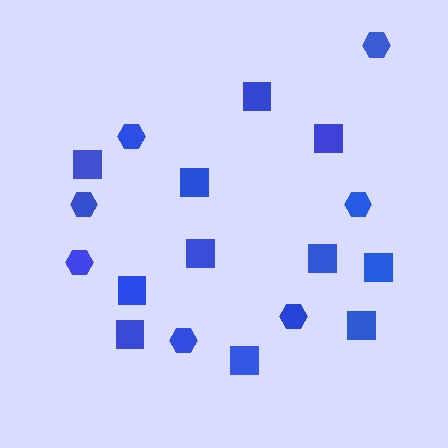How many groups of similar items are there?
There are 2 groups: one group of squares (11) and one group of hexagons (7).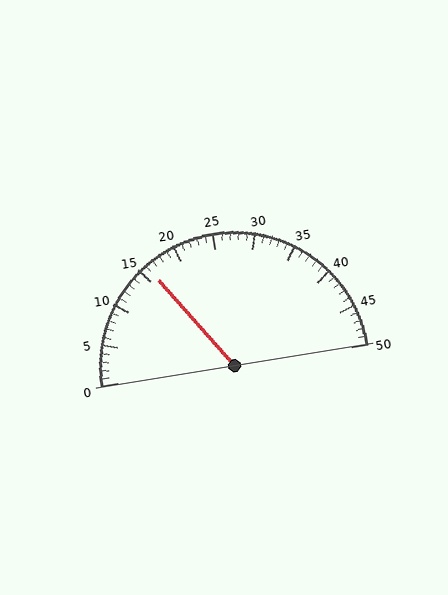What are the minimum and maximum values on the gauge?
The gauge ranges from 0 to 50.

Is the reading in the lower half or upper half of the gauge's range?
The reading is in the lower half of the range (0 to 50).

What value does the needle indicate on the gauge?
The needle indicates approximately 16.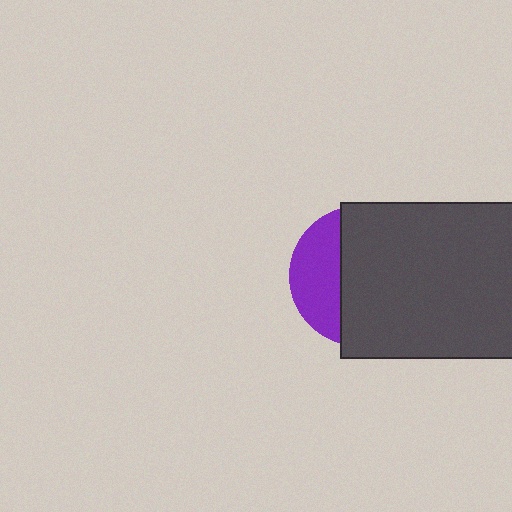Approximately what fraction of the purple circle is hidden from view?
Roughly 68% of the purple circle is hidden behind the dark gray rectangle.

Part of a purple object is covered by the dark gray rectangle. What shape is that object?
It is a circle.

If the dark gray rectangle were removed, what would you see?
You would see the complete purple circle.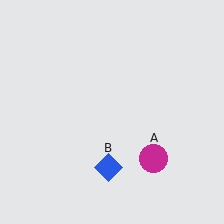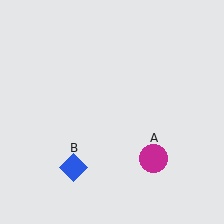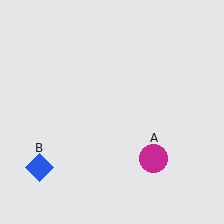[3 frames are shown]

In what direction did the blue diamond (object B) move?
The blue diamond (object B) moved left.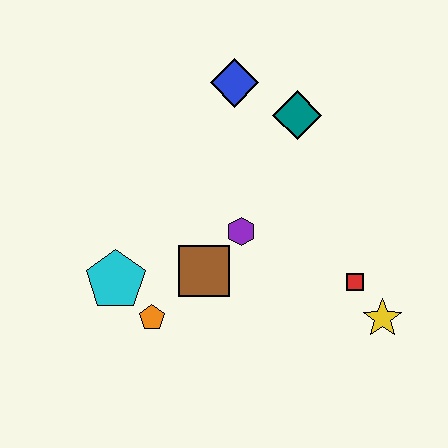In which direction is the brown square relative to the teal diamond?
The brown square is below the teal diamond.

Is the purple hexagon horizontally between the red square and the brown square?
Yes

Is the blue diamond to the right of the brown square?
Yes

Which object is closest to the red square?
The yellow star is closest to the red square.